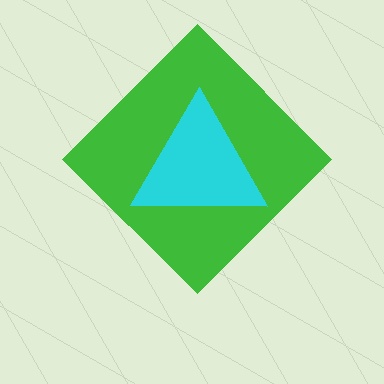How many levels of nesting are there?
2.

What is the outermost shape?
The green diamond.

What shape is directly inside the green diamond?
The cyan triangle.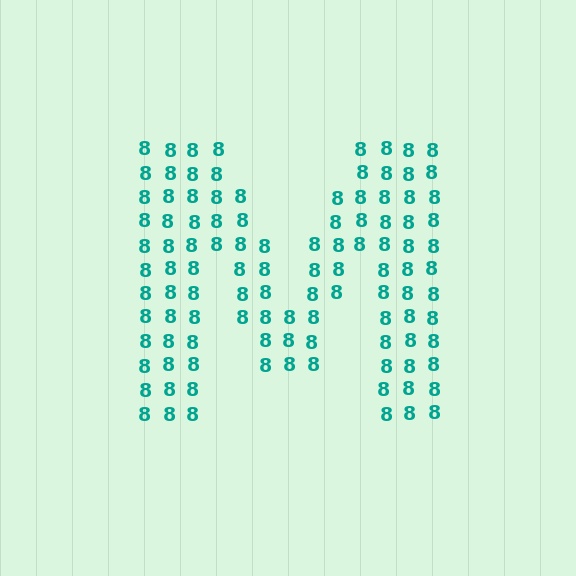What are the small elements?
The small elements are digit 8's.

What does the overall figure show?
The overall figure shows the letter M.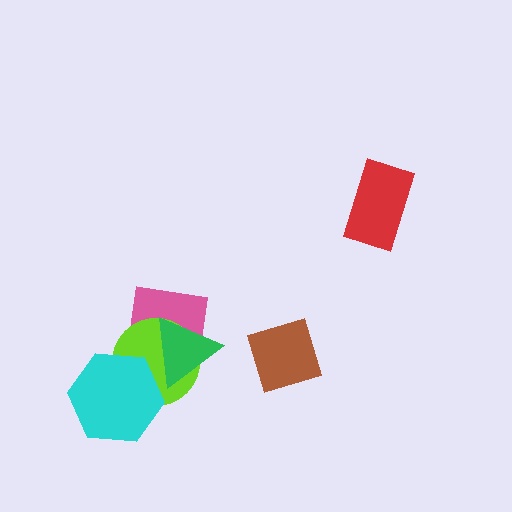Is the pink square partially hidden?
Yes, it is partially covered by another shape.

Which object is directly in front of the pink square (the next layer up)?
The lime circle is directly in front of the pink square.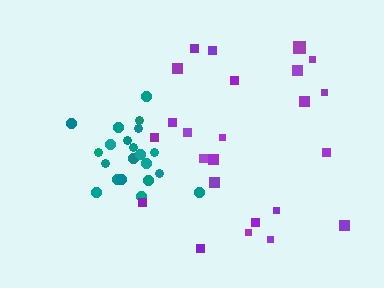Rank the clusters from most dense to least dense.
teal, purple.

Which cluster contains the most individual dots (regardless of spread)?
Purple (24).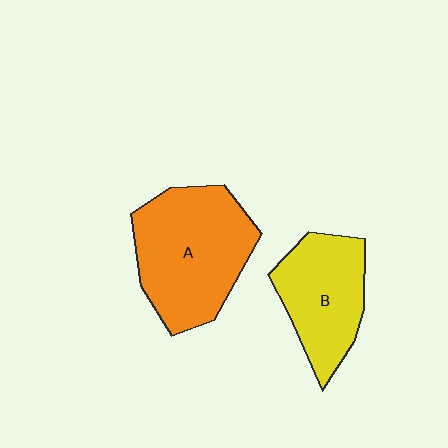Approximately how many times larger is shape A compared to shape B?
Approximately 1.4 times.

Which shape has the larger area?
Shape A (orange).